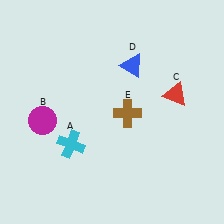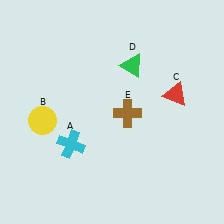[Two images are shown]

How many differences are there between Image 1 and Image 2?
There are 2 differences between the two images.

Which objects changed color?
B changed from magenta to yellow. D changed from blue to green.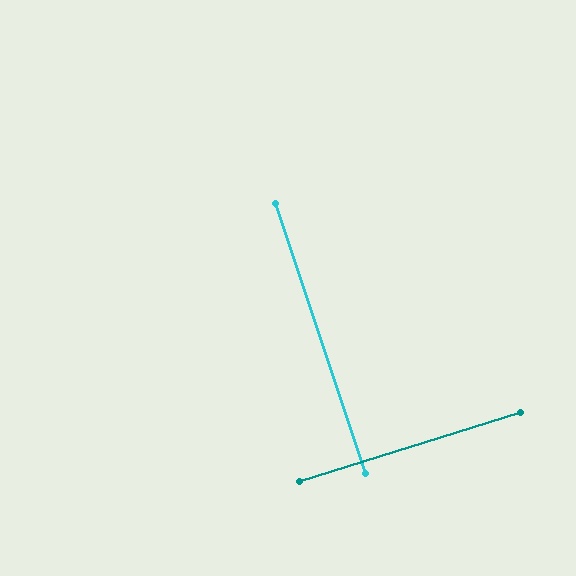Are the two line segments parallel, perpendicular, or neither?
Perpendicular — they meet at approximately 89°.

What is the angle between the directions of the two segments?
Approximately 89 degrees.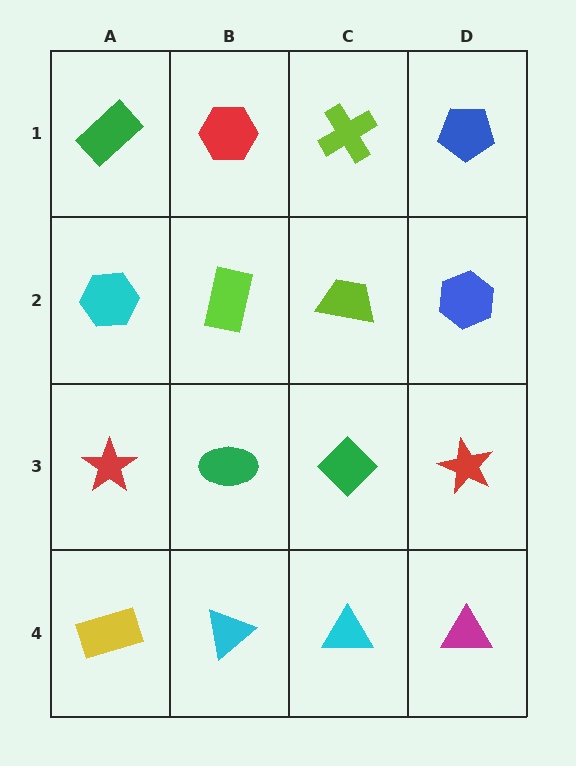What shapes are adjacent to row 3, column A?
A cyan hexagon (row 2, column A), a yellow rectangle (row 4, column A), a green ellipse (row 3, column B).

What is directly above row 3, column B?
A lime rectangle.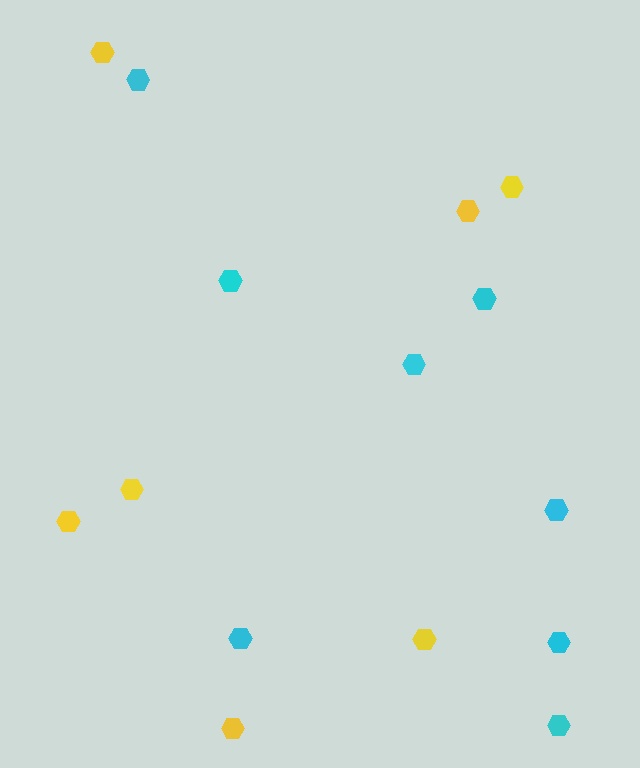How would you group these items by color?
There are 2 groups: one group of yellow hexagons (7) and one group of cyan hexagons (8).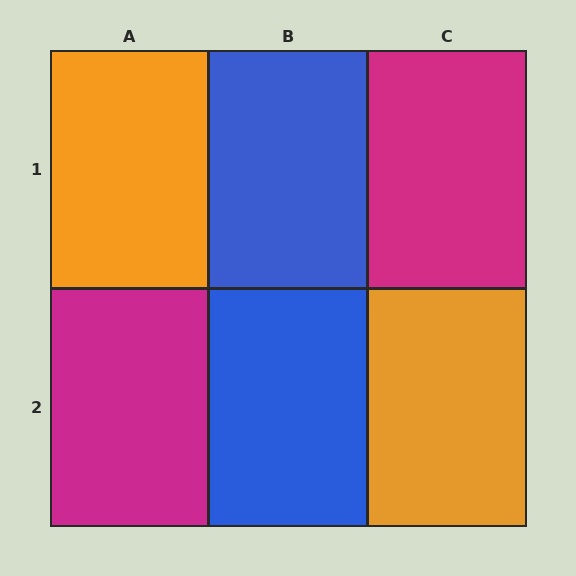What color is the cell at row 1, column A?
Orange.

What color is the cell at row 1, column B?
Blue.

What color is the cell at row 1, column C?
Magenta.